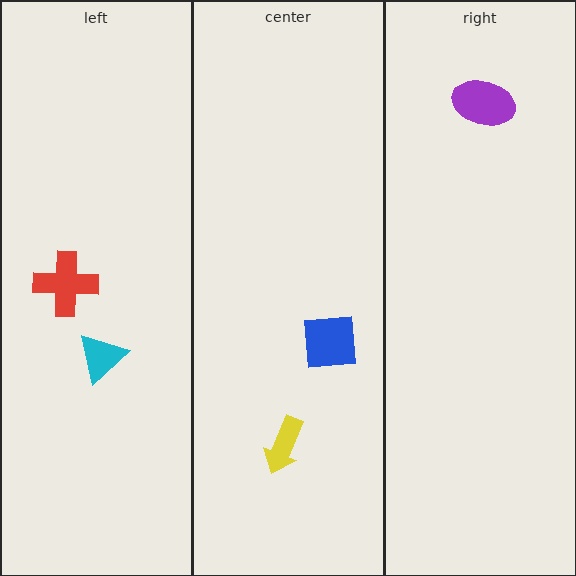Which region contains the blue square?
The center region.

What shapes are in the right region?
The purple ellipse.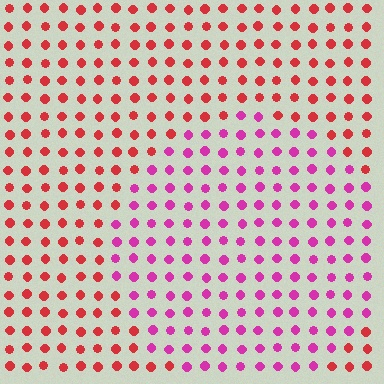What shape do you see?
I see a circle.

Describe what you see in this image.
The image is filled with small red elements in a uniform arrangement. A circle-shaped region is visible where the elements are tinted to a slightly different hue, forming a subtle color boundary.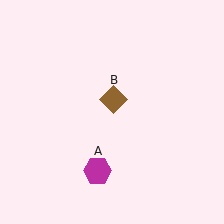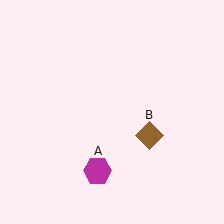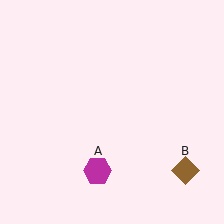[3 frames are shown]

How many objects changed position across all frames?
1 object changed position: brown diamond (object B).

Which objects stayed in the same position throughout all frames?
Magenta hexagon (object A) remained stationary.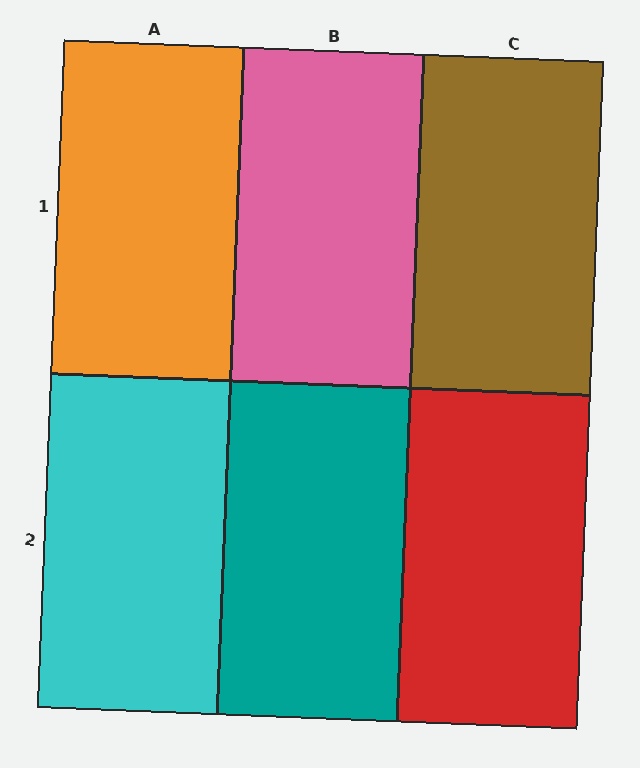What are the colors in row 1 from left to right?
Orange, pink, brown.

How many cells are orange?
1 cell is orange.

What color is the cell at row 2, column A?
Cyan.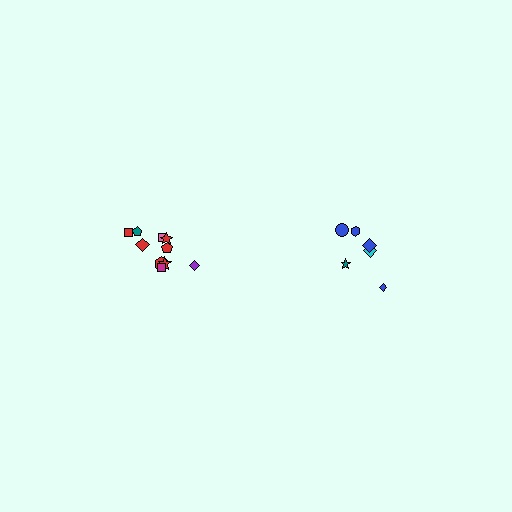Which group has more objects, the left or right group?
The left group.